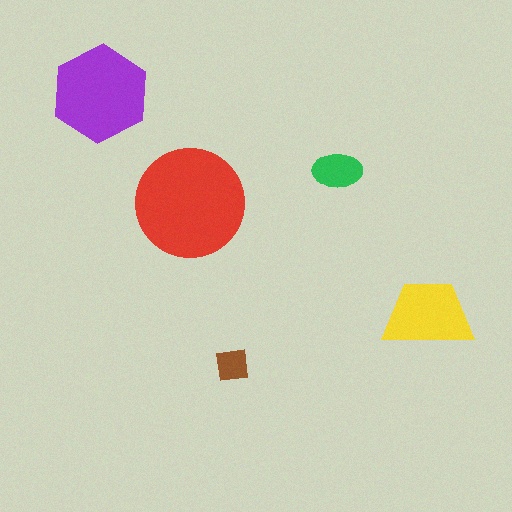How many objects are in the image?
There are 5 objects in the image.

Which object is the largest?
The red circle.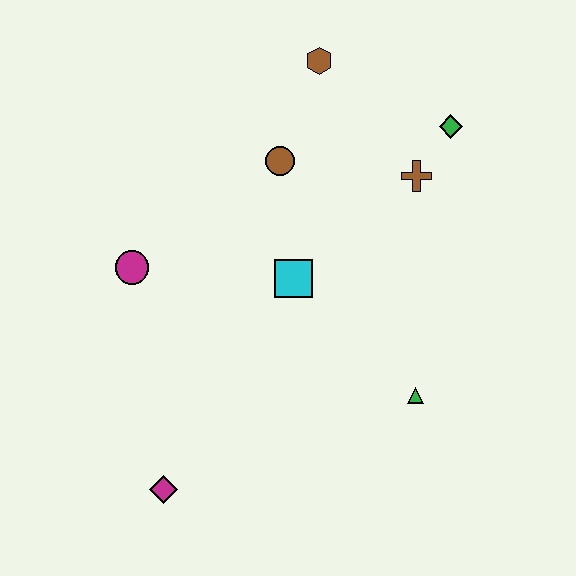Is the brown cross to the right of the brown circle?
Yes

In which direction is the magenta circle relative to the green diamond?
The magenta circle is to the left of the green diamond.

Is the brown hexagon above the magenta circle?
Yes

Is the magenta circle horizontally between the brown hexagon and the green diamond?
No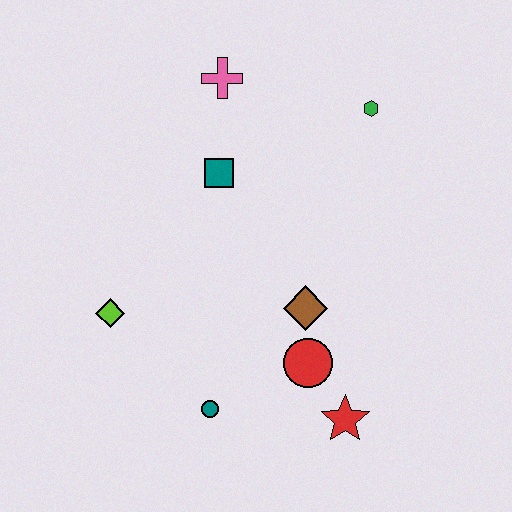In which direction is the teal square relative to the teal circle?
The teal square is above the teal circle.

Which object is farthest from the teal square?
The red star is farthest from the teal square.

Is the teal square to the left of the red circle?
Yes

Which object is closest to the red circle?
The brown diamond is closest to the red circle.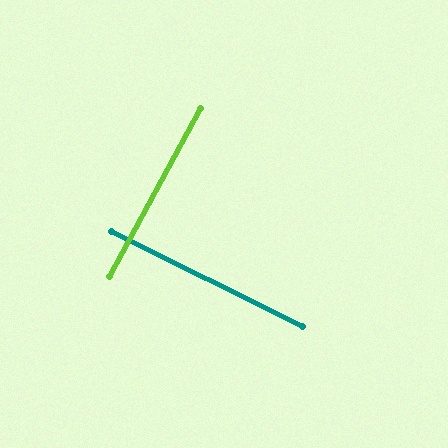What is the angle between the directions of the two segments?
Approximately 88 degrees.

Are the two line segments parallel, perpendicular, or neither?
Perpendicular — they meet at approximately 88°.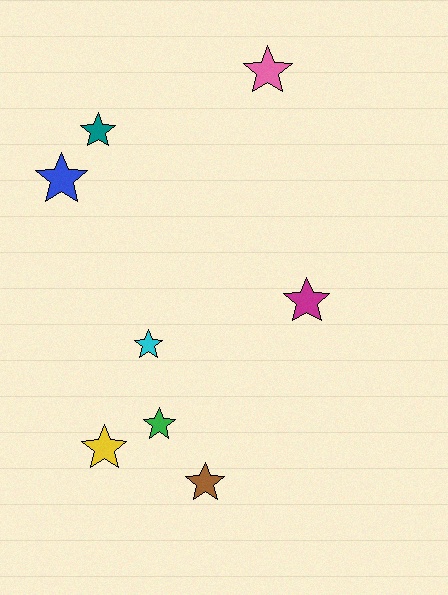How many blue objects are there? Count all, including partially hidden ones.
There is 1 blue object.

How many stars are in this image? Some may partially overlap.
There are 8 stars.